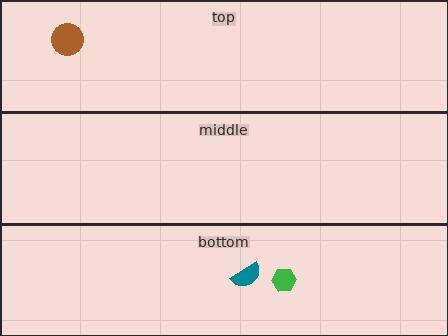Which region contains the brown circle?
The top region.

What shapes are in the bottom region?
The green hexagon, the teal semicircle.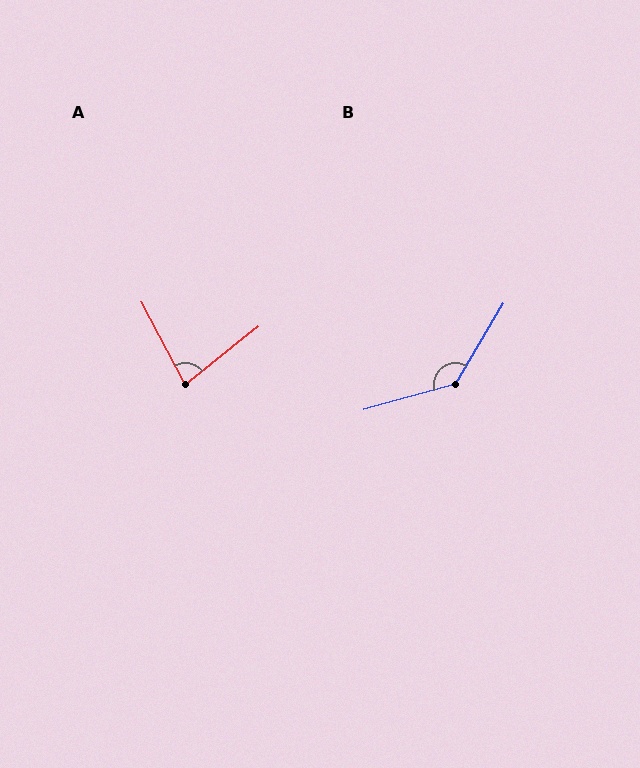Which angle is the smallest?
A, at approximately 79 degrees.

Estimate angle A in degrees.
Approximately 79 degrees.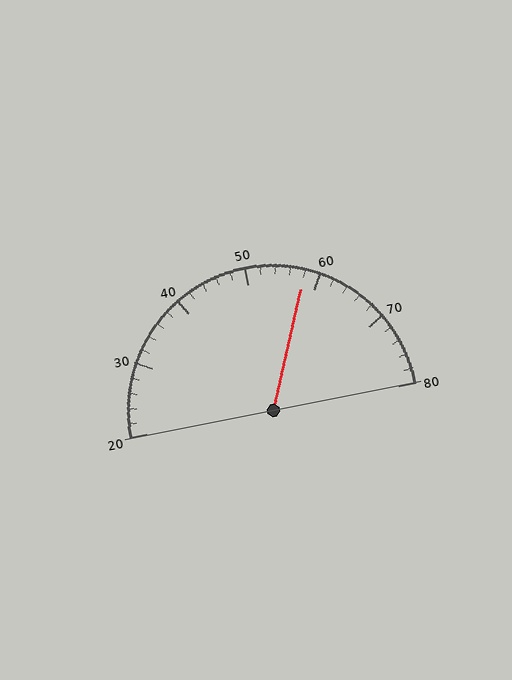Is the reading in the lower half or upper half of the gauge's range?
The reading is in the upper half of the range (20 to 80).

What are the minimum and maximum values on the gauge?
The gauge ranges from 20 to 80.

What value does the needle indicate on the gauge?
The needle indicates approximately 58.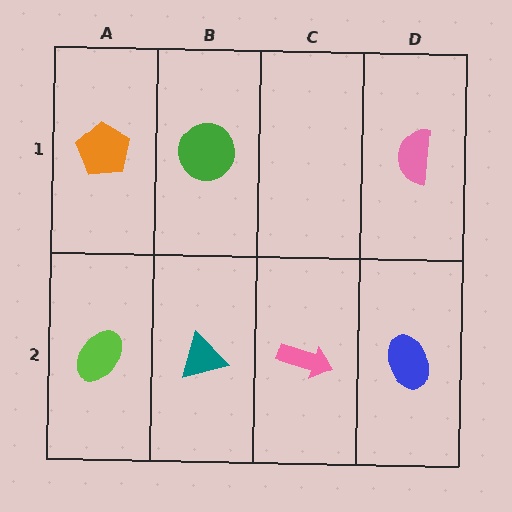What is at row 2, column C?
A pink arrow.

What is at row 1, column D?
A pink semicircle.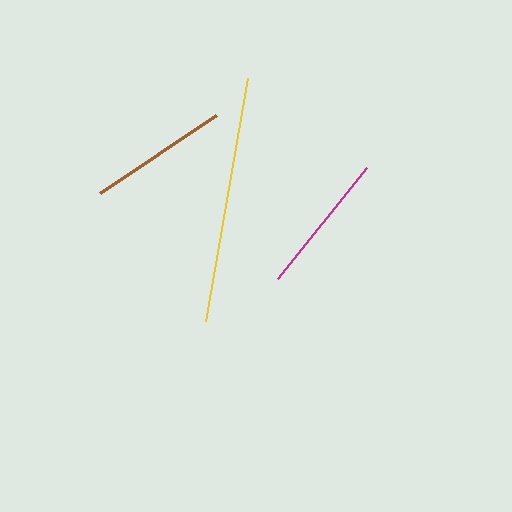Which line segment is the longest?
The yellow line is the longest at approximately 247 pixels.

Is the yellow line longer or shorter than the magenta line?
The yellow line is longer than the magenta line.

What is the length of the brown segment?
The brown segment is approximately 140 pixels long.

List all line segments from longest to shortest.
From longest to shortest: yellow, magenta, brown.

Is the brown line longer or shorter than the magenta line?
The magenta line is longer than the brown line.